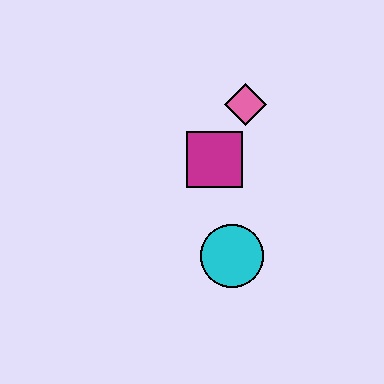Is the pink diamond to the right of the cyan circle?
Yes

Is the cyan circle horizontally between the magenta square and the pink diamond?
Yes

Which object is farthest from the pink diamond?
The cyan circle is farthest from the pink diamond.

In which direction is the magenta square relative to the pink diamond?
The magenta square is below the pink diamond.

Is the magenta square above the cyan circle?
Yes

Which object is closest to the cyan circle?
The magenta square is closest to the cyan circle.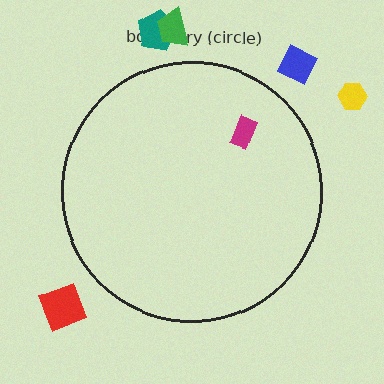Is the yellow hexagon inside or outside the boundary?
Outside.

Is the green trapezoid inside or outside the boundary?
Outside.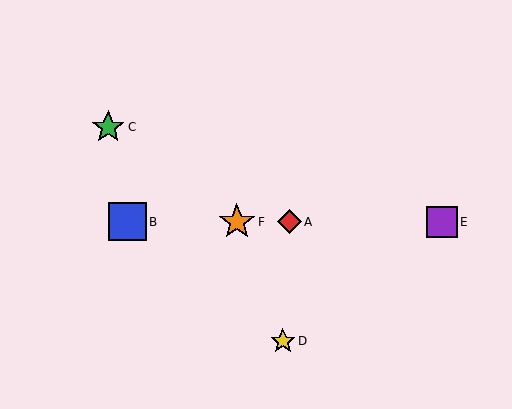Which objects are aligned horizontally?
Objects A, B, E, F are aligned horizontally.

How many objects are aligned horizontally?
4 objects (A, B, E, F) are aligned horizontally.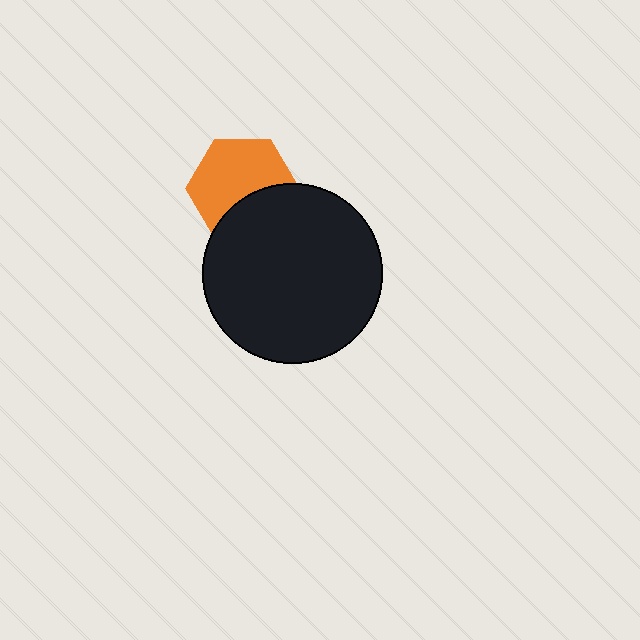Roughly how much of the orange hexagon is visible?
Most of it is visible (roughly 65%).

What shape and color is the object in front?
The object in front is a black circle.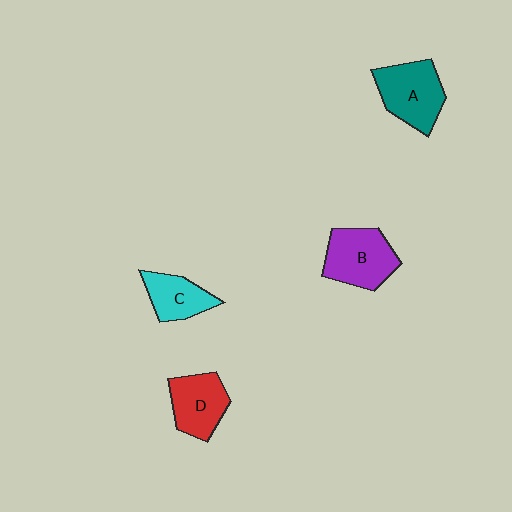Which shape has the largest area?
Shape B (purple).